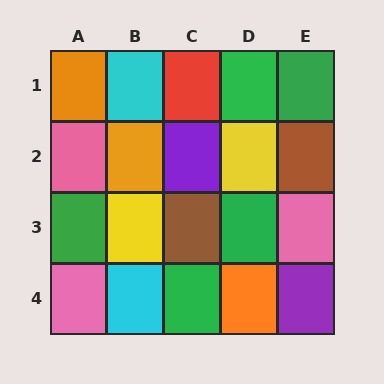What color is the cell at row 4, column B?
Cyan.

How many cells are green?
5 cells are green.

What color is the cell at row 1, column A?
Orange.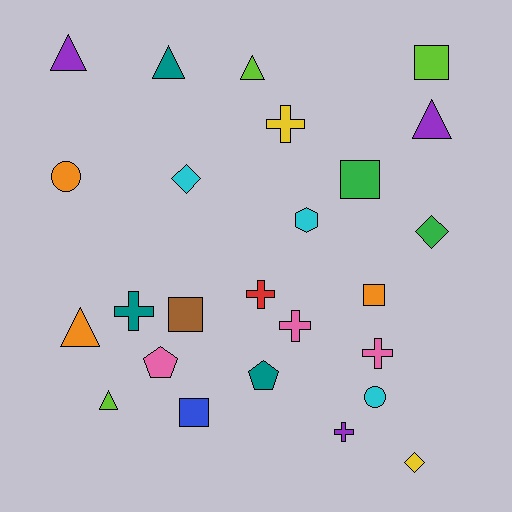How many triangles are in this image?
There are 6 triangles.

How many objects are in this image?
There are 25 objects.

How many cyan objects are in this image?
There are 3 cyan objects.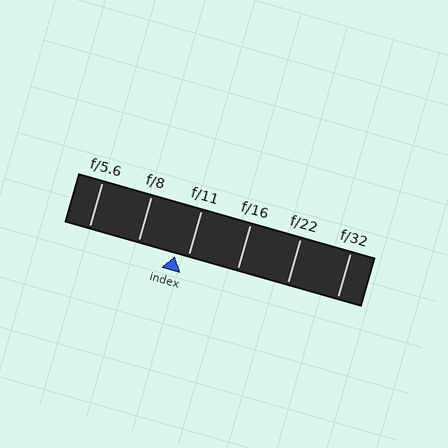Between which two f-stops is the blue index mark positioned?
The index mark is between f/8 and f/11.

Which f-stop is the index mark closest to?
The index mark is closest to f/11.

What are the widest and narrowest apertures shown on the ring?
The widest aperture shown is f/5.6 and the narrowest is f/32.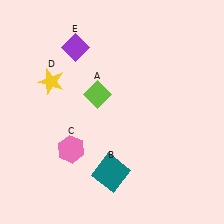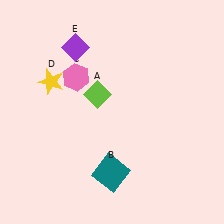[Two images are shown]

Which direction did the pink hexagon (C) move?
The pink hexagon (C) moved up.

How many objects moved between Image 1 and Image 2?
1 object moved between the two images.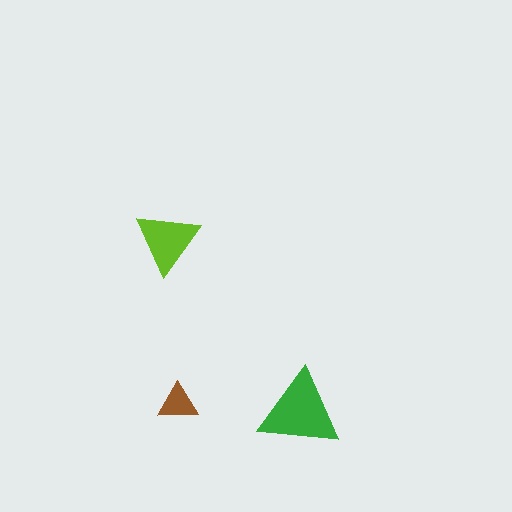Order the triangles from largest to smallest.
the green one, the lime one, the brown one.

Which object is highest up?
The lime triangle is topmost.